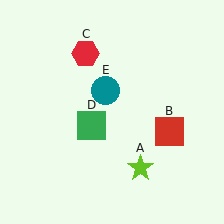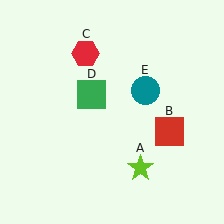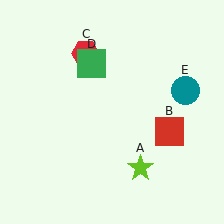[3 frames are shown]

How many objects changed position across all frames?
2 objects changed position: green square (object D), teal circle (object E).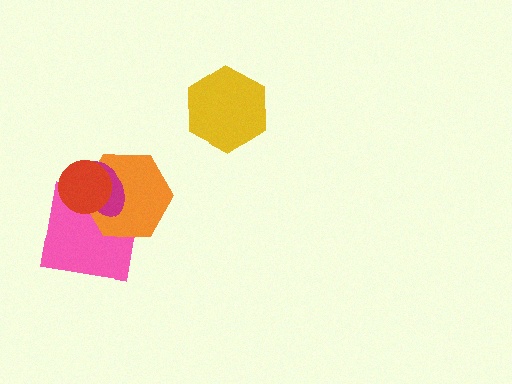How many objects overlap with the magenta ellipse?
3 objects overlap with the magenta ellipse.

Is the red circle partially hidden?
No, no other shape covers it.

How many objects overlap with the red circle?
3 objects overlap with the red circle.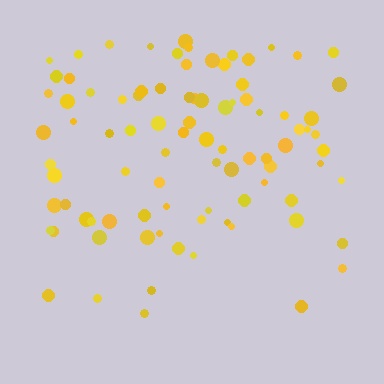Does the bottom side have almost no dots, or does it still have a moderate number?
Still a moderate number, just noticeably fewer than the top.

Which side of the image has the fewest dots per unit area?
The bottom.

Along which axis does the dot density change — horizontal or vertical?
Vertical.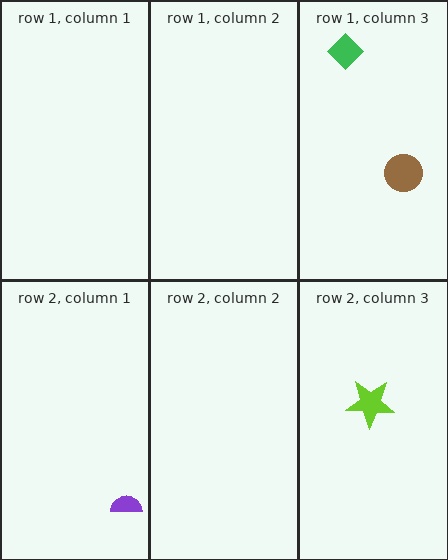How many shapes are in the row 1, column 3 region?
2.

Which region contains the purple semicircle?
The row 2, column 1 region.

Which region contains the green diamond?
The row 1, column 3 region.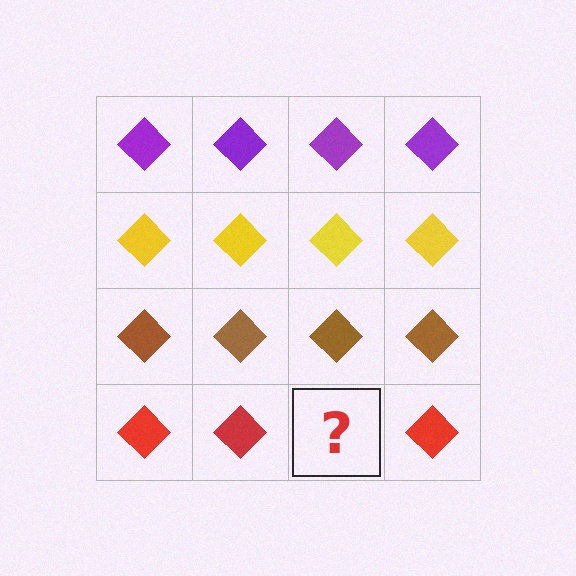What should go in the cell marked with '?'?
The missing cell should contain a red diamond.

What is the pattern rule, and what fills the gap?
The rule is that each row has a consistent color. The gap should be filled with a red diamond.